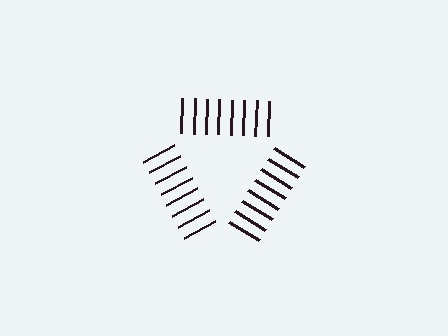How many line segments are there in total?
24 — 8 along each of the 3 edges.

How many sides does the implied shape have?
3 sides — the line-ends trace a triangle.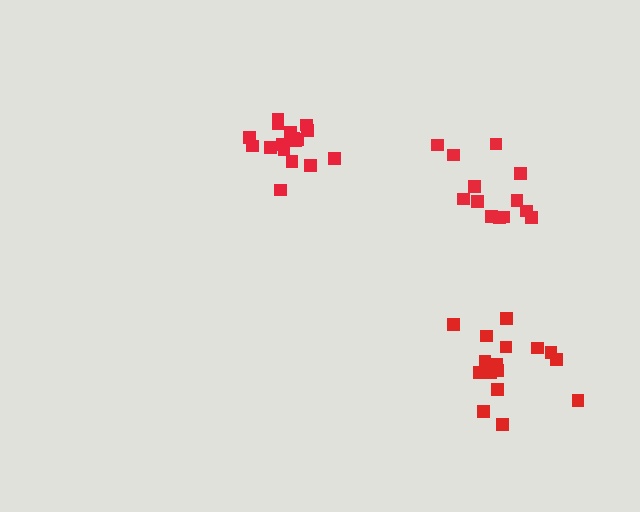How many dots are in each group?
Group 1: 13 dots, Group 2: 17 dots, Group 3: 16 dots (46 total).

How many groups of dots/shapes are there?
There are 3 groups.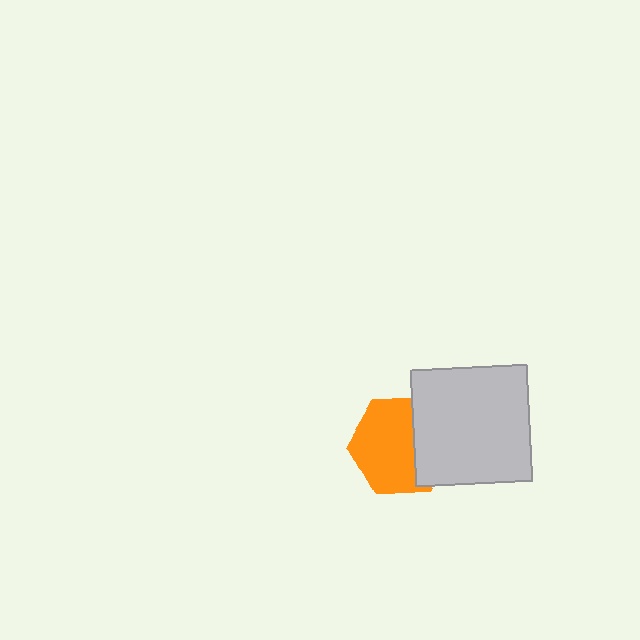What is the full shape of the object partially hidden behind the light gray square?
The partially hidden object is an orange hexagon.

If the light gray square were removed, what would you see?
You would see the complete orange hexagon.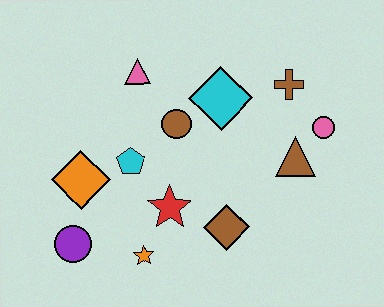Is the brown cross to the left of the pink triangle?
No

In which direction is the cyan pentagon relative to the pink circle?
The cyan pentagon is to the left of the pink circle.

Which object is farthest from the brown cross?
The purple circle is farthest from the brown cross.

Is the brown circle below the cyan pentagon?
No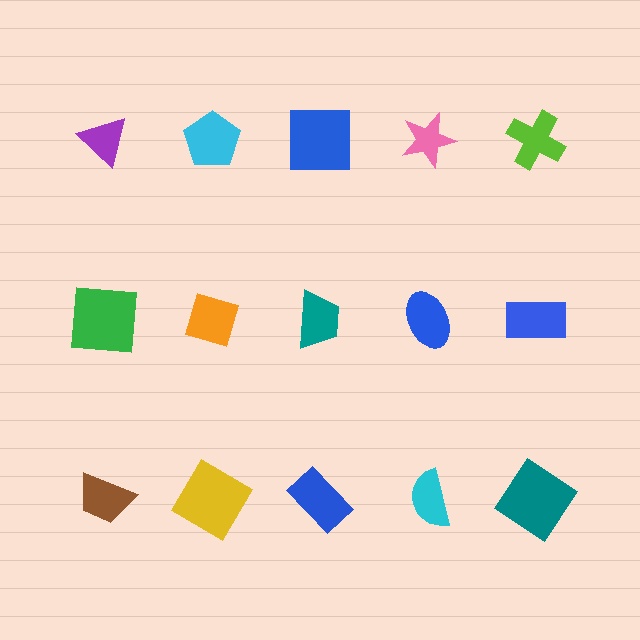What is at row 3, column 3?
A blue rectangle.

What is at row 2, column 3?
A teal trapezoid.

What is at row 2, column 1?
A green square.